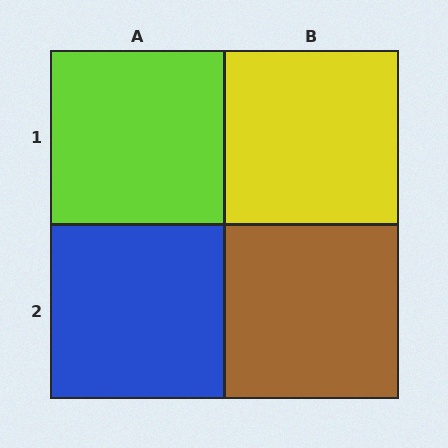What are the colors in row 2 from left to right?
Blue, brown.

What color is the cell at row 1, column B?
Yellow.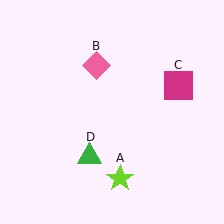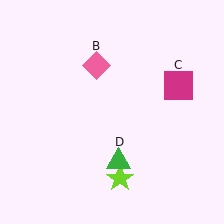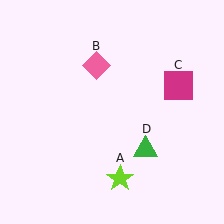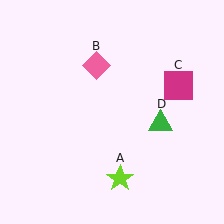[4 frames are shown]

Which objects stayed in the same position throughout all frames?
Lime star (object A) and pink diamond (object B) and magenta square (object C) remained stationary.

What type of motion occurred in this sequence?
The green triangle (object D) rotated counterclockwise around the center of the scene.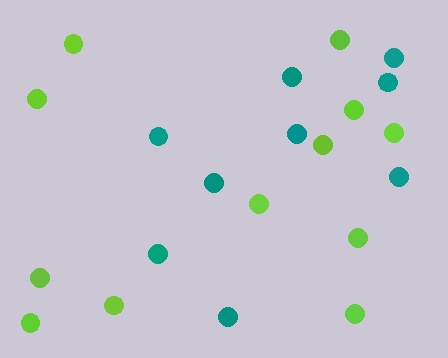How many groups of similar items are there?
There are 2 groups: one group of lime circles (12) and one group of teal circles (9).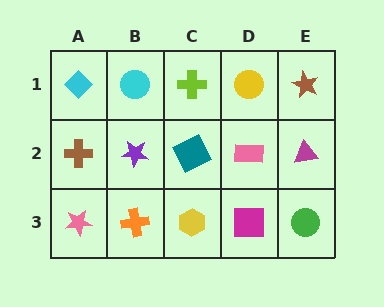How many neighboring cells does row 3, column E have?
2.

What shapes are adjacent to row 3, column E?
A magenta triangle (row 2, column E), a magenta square (row 3, column D).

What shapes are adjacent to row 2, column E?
A brown star (row 1, column E), a green circle (row 3, column E), a pink rectangle (row 2, column D).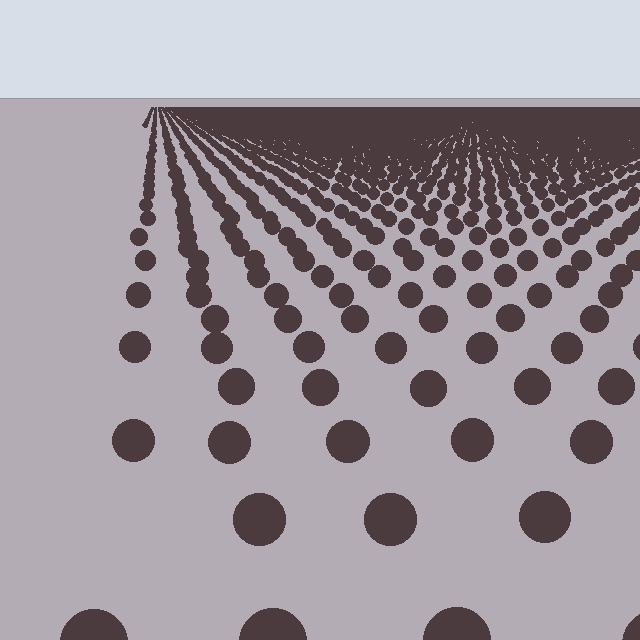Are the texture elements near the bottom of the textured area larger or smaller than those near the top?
Larger. Near the bottom, elements are closer to the viewer and appear at a bigger on-screen size.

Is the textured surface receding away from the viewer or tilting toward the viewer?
The surface is receding away from the viewer. Texture elements get smaller and denser toward the top.